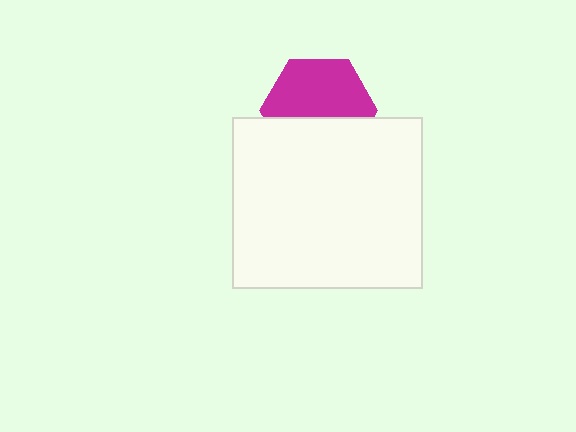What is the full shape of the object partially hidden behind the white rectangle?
The partially hidden object is a magenta hexagon.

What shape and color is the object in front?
The object in front is a white rectangle.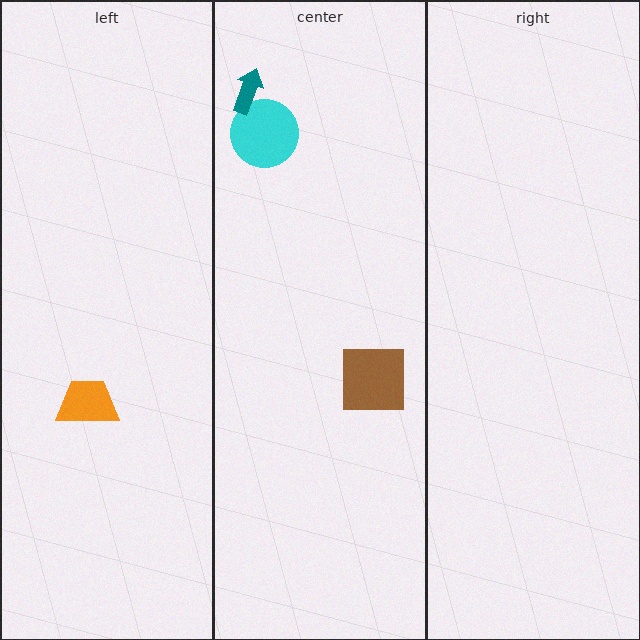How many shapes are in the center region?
3.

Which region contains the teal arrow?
The center region.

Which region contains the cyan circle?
The center region.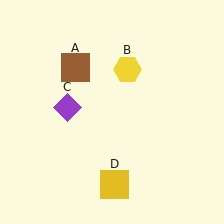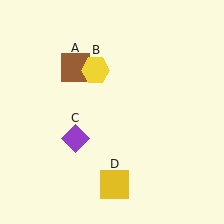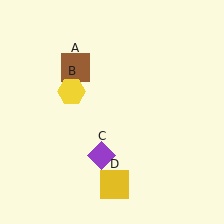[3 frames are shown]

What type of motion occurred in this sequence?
The yellow hexagon (object B), purple diamond (object C) rotated counterclockwise around the center of the scene.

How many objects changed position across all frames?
2 objects changed position: yellow hexagon (object B), purple diamond (object C).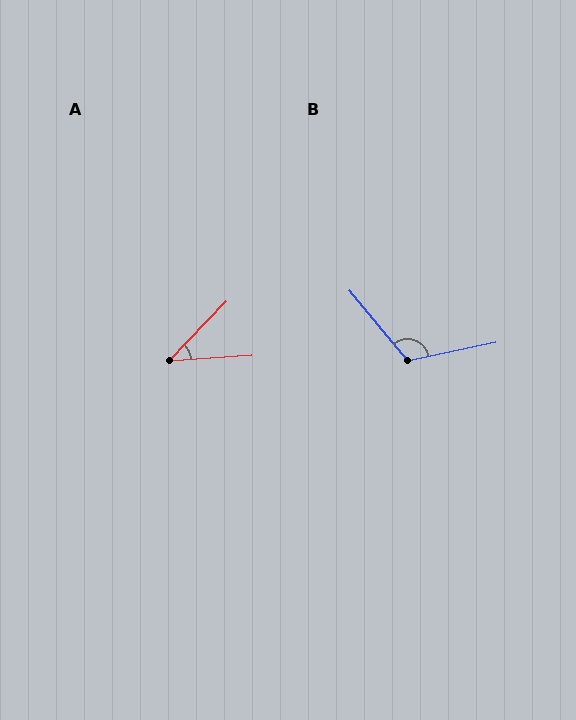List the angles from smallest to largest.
A (42°), B (118°).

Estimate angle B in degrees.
Approximately 118 degrees.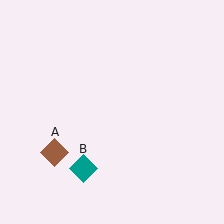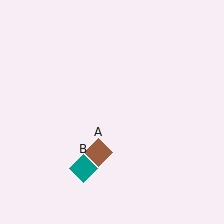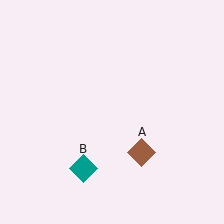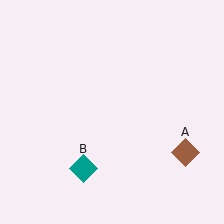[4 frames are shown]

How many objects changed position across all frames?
1 object changed position: brown diamond (object A).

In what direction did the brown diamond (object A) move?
The brown diamond (object A) moved right.